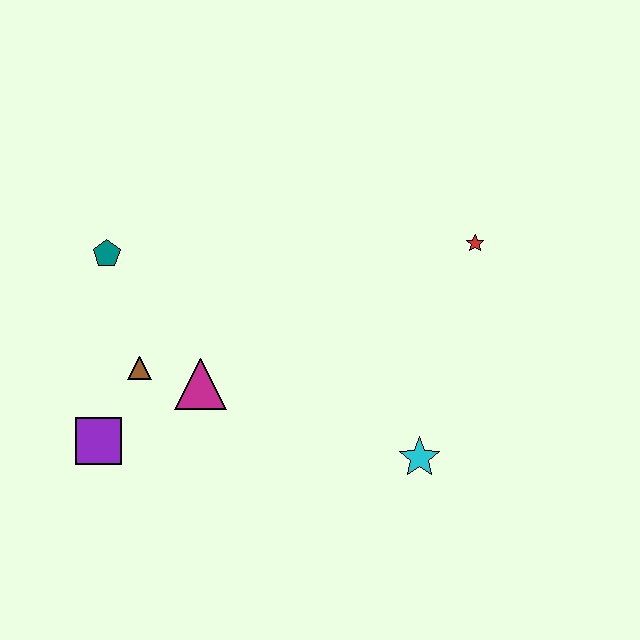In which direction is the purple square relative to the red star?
The purple square is to the left of the red star.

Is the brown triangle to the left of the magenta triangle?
Yes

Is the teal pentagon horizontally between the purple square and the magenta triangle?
Yes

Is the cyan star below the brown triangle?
Yes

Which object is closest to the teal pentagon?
The brown triangle is closest to the teal pentagon.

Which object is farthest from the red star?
The purple square is farthest from the red star.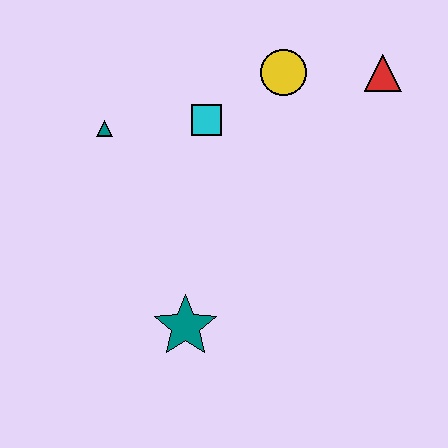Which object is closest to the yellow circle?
The cyan square is closest to the yellow circle.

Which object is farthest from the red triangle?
The teal star is farthest from the red triangle.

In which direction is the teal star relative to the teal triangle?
The teal star is below the teal triangle.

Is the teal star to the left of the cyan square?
Yes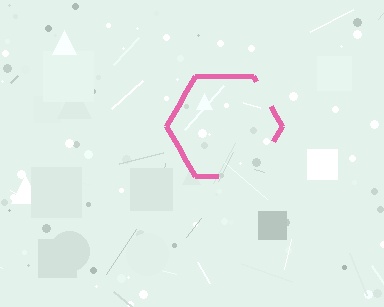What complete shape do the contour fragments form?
The contour fragments form a hexagon.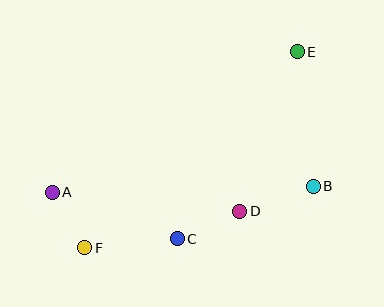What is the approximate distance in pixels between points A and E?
The distance between A and E is approximately 282 pixels.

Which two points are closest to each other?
Points A and F are closest to each other.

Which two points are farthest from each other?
Points E and F are farthest from each other.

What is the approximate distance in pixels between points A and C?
The distance between A and C is approximately 133 pixels.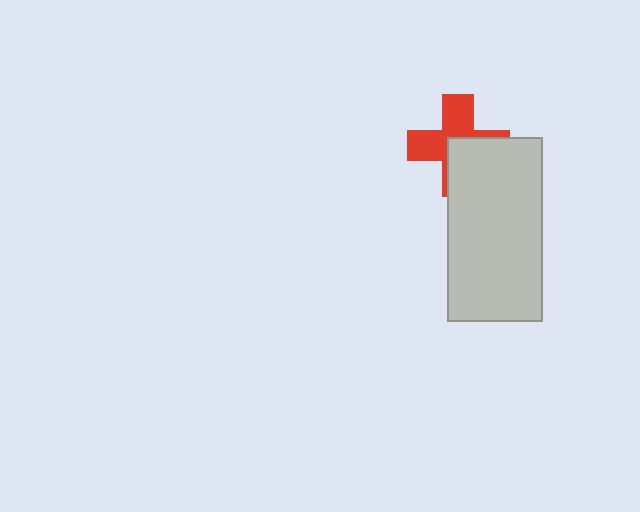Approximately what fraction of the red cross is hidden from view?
Roughly 44% of the red cross is hidden behind the light gray rectangle.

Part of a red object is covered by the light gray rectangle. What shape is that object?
It is a cross.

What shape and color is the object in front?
The object in front is a light gray rectangle.